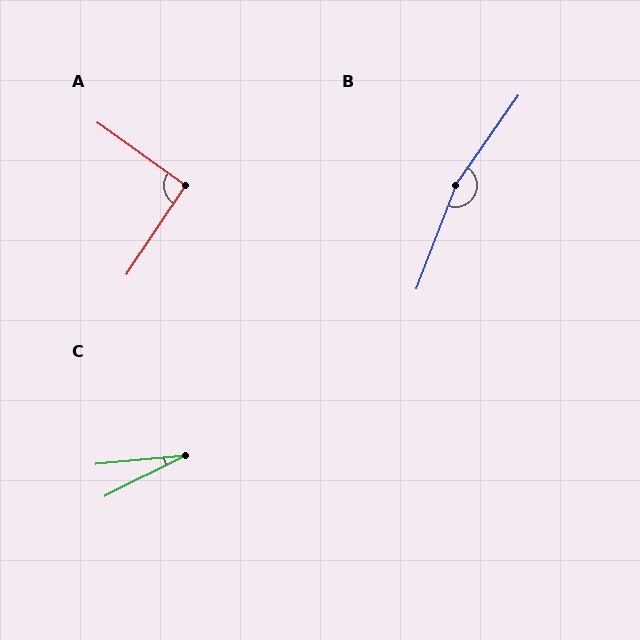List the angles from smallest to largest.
C (21°), A (92°), B (166°).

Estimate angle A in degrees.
Approximately 92 degrees.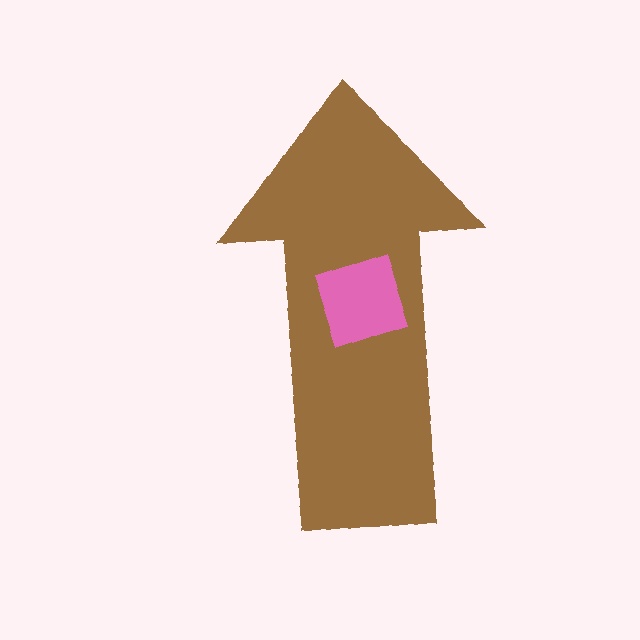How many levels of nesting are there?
2.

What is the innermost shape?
The pink diamond.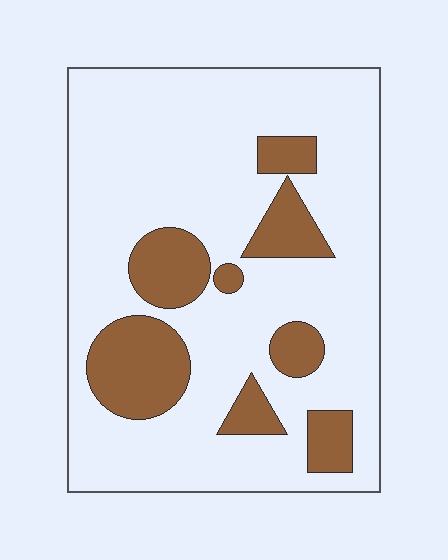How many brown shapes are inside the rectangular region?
8.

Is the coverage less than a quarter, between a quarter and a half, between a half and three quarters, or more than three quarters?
Less than a quarter.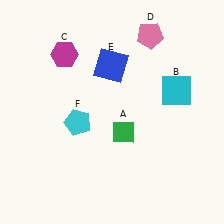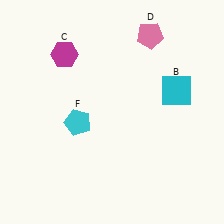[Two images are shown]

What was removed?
The green diamond (A), the blue square (E) were removed in Image 2.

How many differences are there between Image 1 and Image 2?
There are 2 differences between the two images.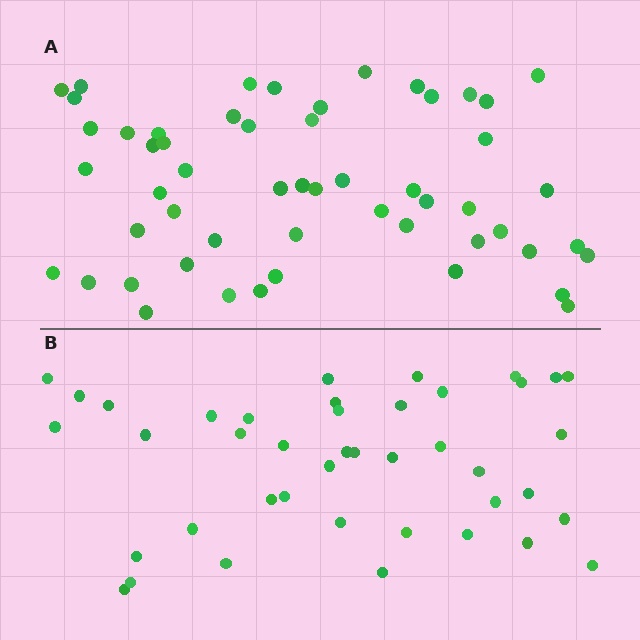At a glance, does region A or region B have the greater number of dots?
Region A (the top region) has more dots.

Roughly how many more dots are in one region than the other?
Region A has roughly 12 or so more dots than region B.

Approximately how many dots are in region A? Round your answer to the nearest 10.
About 50 dots. (The exact count is 54, which rounds to 50.)